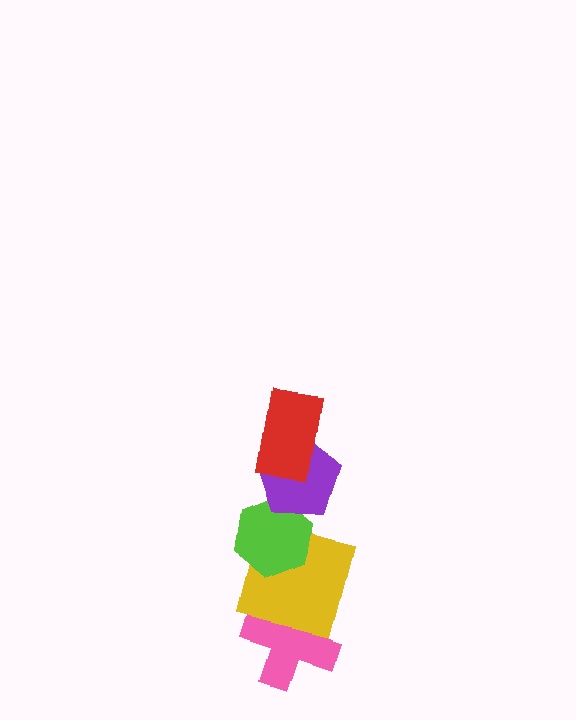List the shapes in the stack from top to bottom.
From top to bottom: the red rectangle, the purple pentagon, the lime hexagon, the yellow square, the pink cross.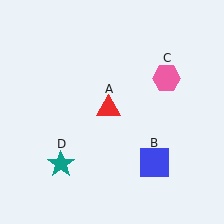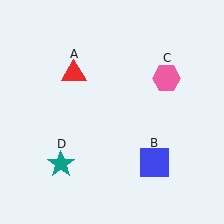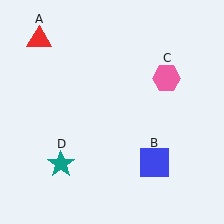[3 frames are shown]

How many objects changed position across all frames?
1 object changed position: red triangle (object A).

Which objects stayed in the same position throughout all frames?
Blue square (object B) and pink hexagon (object C) and teal star (object D) remained stationary.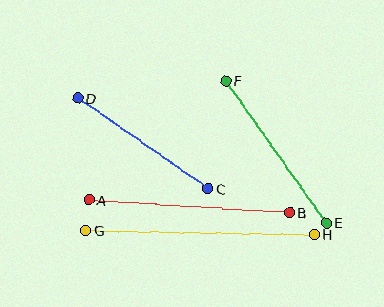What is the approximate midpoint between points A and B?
The midpoint is at approximately (189, 206) pixels.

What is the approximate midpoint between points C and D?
The midpoint is at approximately (143, 143) pixels.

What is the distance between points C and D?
The distance is approximately 159 pixels.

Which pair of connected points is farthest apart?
Points G and H are farthest apart.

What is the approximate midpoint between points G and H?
The midpoint is at approximately (200, 232) pixels.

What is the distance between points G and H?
The distance is approximately 229 pixels.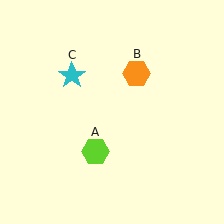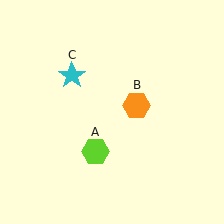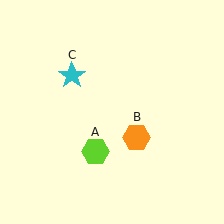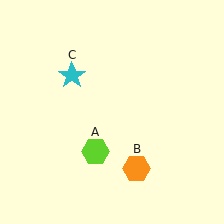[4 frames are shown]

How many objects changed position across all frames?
1 object changed position: orange hexagon (object B).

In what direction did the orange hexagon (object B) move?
The orange hexagon (object B) moved down.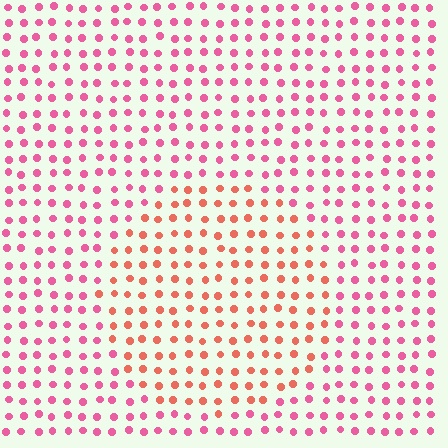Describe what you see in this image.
The image is filled with small pink elements in a uniform arrangement. A circle-shaped region is visible where the elements are tinted to a slightly different hue, forming a subtle color boundary.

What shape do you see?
I see a circle.